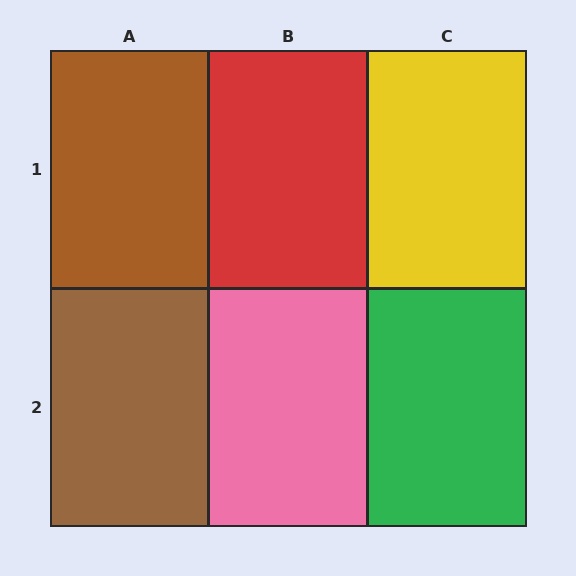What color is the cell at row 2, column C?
Green.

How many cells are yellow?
1 cell is yellow.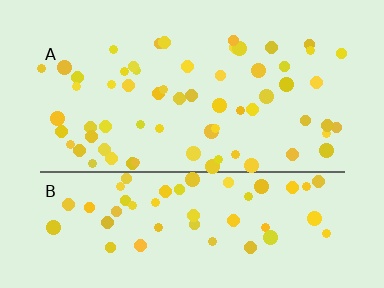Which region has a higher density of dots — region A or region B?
A (the top).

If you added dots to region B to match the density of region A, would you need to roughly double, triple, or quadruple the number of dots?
Approximately double.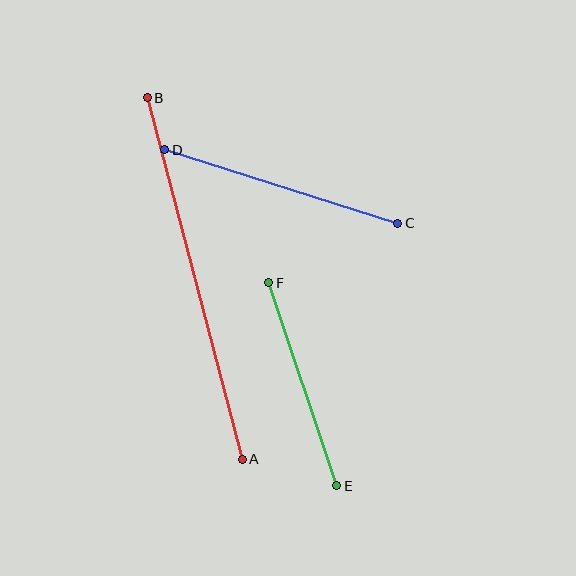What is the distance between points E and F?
The distance is approximately 214 pixels.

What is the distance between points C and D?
The distance is approximately 244 pixels.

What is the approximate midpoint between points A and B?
The midpoint is at approximately (195, 278) pixels.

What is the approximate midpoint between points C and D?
The midpoint is at approximately (281, 187) pixels.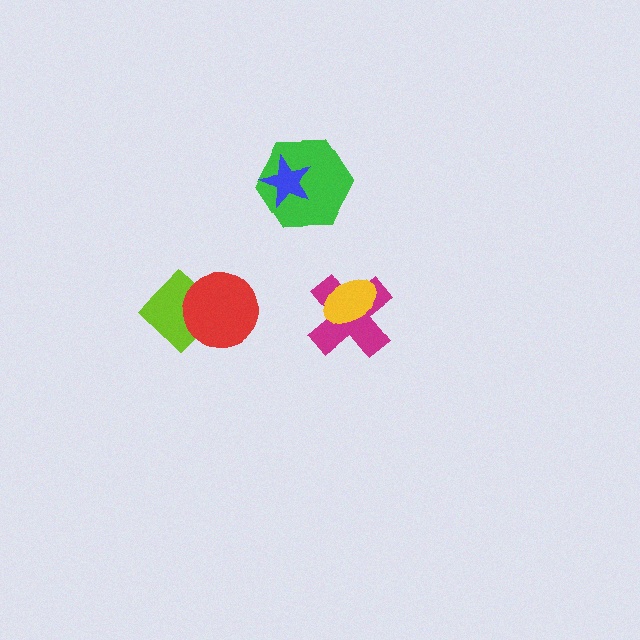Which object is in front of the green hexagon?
The blue star is in front of the green hexagon.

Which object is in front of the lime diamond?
The red circle is in front of the lime diamond.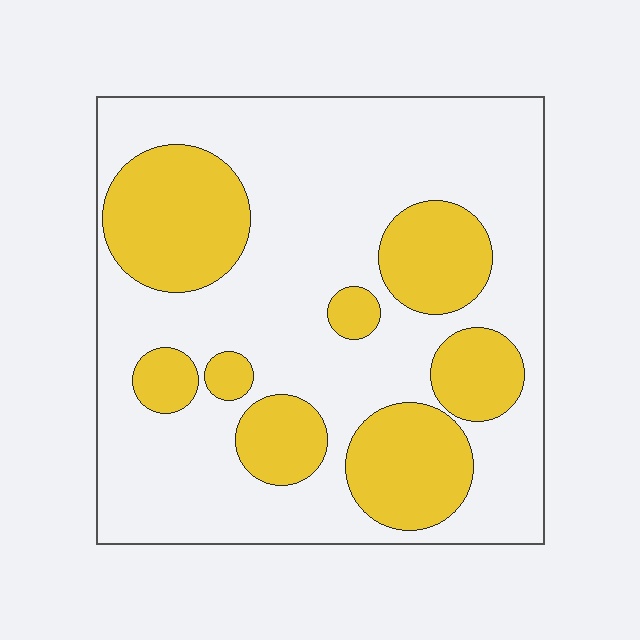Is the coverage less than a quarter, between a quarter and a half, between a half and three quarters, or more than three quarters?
Between a quarter and a half.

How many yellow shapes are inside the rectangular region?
8.